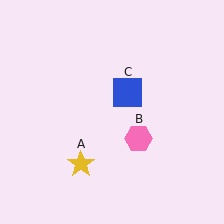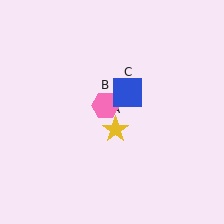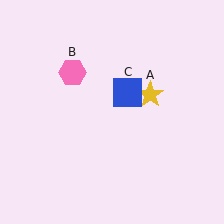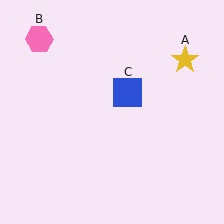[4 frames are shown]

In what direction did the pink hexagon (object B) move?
The pink hexagon (object B) moved up and to the left.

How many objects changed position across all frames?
2 objects changed position: yellow star (object A), pink hexagon (object B).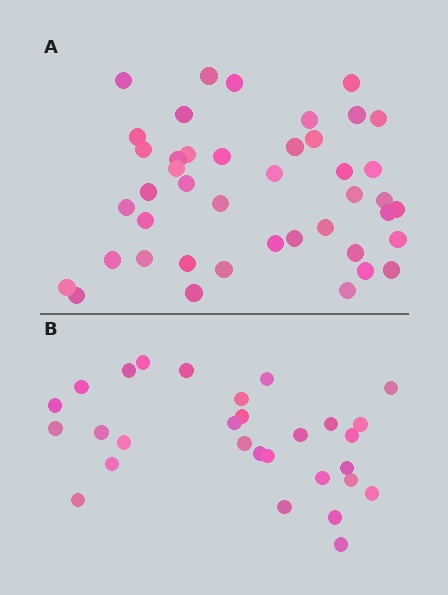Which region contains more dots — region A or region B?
Region A (the top region) has more dots.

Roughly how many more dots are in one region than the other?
Region A has approximately 15 more dots than region B.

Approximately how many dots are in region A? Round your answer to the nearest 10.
About 40 dots. (The exact count is 43, which rounds to 40.)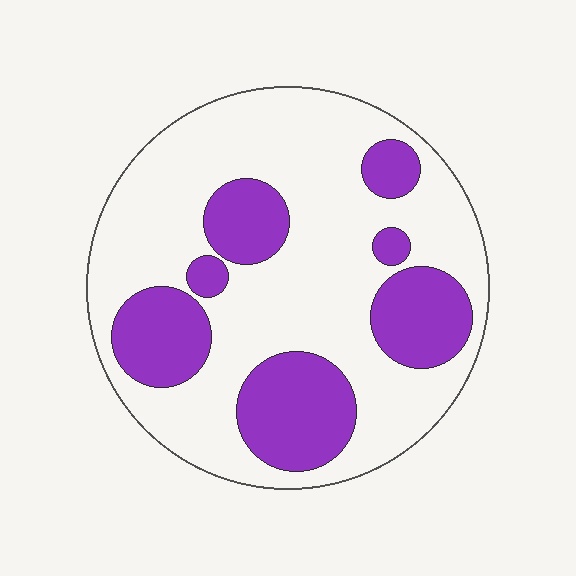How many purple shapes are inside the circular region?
7.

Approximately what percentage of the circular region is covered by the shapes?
Approximately 30%.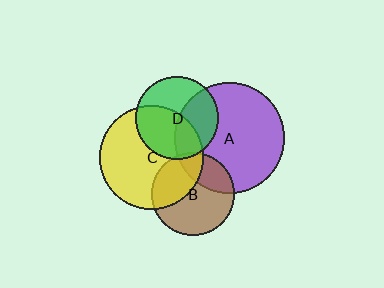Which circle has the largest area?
Circle A (purple).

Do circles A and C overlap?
Yes.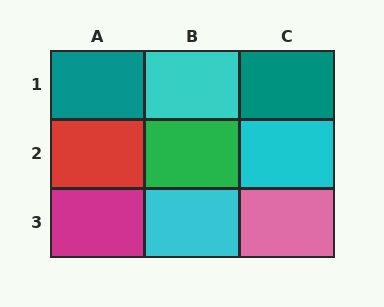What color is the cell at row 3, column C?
Pink.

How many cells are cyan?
3 cells are cyan.